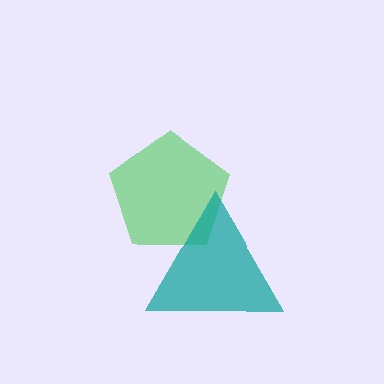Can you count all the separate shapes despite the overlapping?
Yes, there are 2 separate shapes.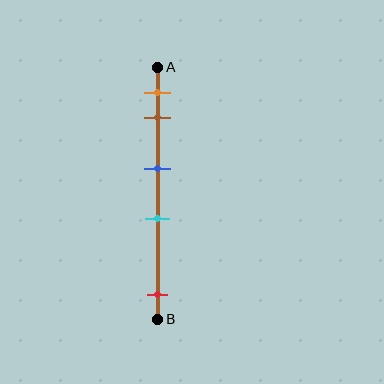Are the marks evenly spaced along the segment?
No, the marks are not evenly spaced.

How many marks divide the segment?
There are 5 marks dividing the segment.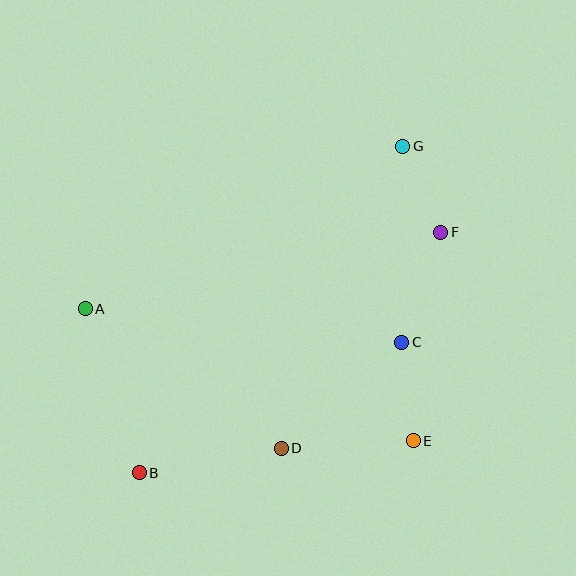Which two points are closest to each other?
Points F and G are closest to each other.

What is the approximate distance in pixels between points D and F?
The distance between D and F is approximately 268 pixels.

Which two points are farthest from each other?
Points B and G are farthest from each other.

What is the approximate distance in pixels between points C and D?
The distance between C and D is approximately 161 pixels.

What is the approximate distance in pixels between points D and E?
The distance between D and E is approximately 132 pixels.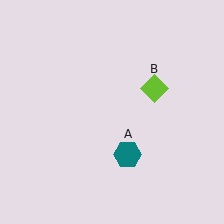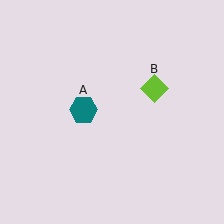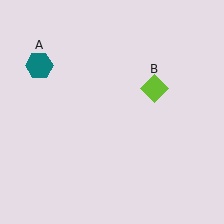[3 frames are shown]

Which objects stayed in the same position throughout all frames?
Lime diamond (object B) remained stationary.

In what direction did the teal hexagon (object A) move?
The teal hexagon (object A) moved up and to the left.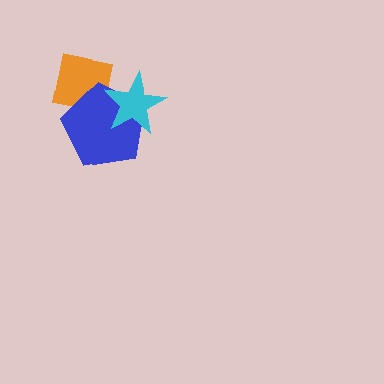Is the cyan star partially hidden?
No, no other shape covers it.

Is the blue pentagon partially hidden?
Yes, it is partially covered by another shape.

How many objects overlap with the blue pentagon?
2 objects overlap with the blue pentagon.